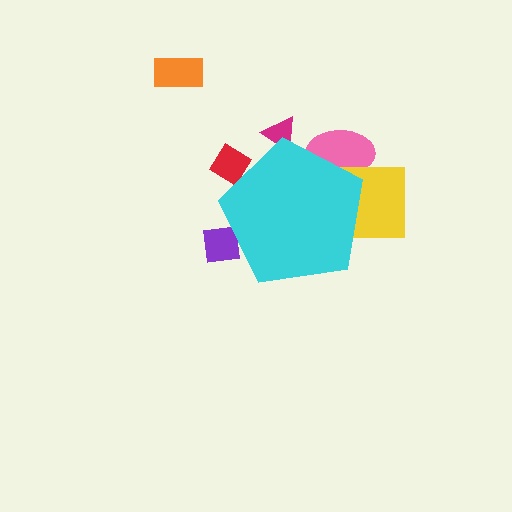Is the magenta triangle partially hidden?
Yes, the magenta triangle is partially hidden behind the cyan pentagon.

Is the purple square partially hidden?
Yes, the purple square is partially hidden behind the cyan pentagon.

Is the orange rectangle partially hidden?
No, the orange rectangle is fully visible.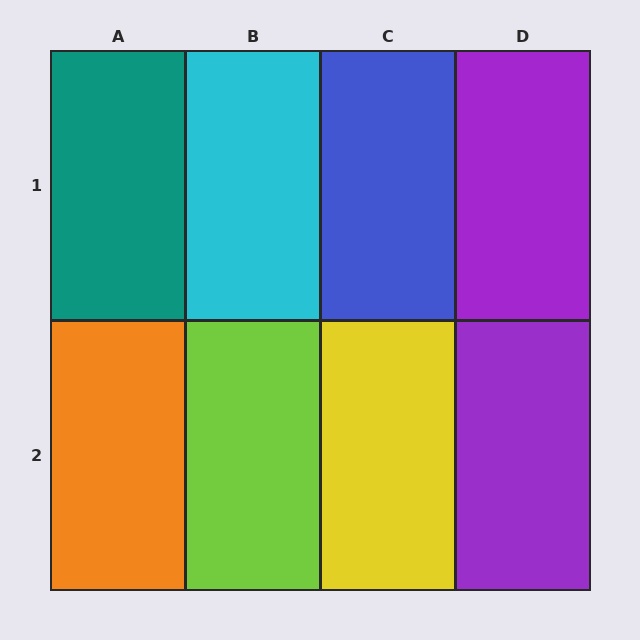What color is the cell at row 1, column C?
Blue.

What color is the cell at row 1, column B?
Cyan.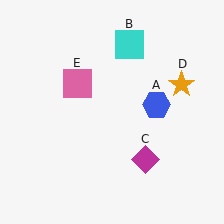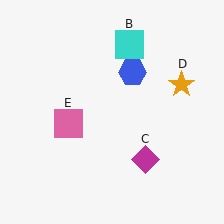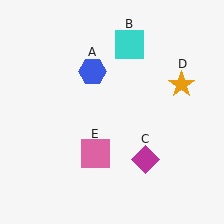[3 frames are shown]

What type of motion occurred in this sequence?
The blue hexagon (object A), pink square (object E) rotated counterclockwise around the center of the scene.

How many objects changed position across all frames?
2 objects changed position: blue hexagon (object A), pink square (object E).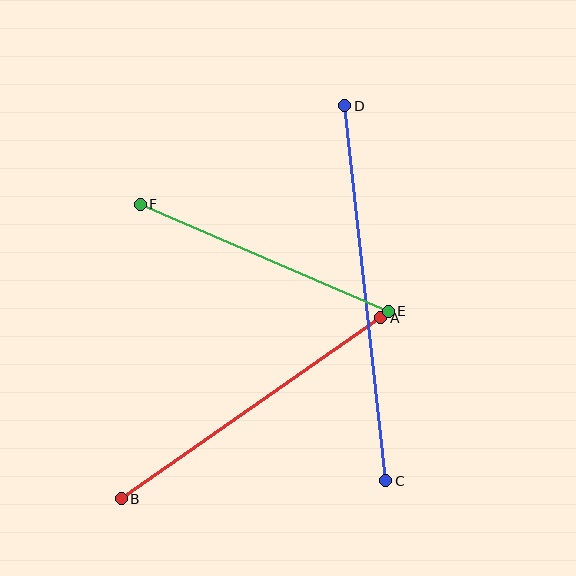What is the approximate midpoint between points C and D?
The midpoint is at approximately (365, 293) pixels.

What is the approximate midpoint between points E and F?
The midpoint is at approximately (264, 258) pixels.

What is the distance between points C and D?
The distance is approximately 377 pixels.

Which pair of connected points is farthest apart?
Points C and D are farthest apart.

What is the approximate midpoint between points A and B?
The midpoint is at approximately (251, 408) pixels.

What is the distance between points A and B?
The distance is approximately 316 pixels.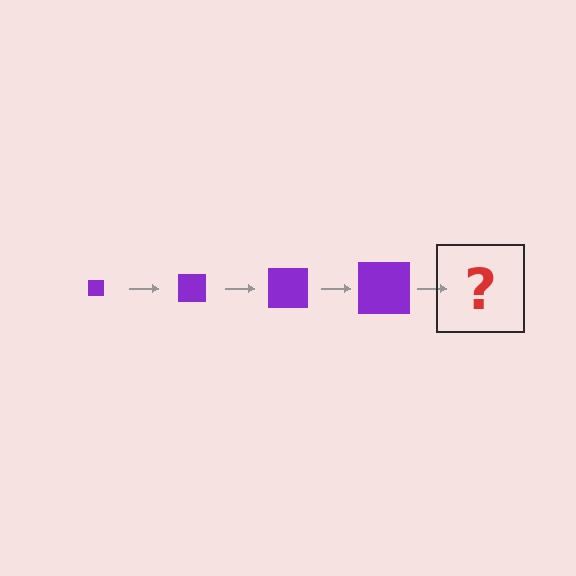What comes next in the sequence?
The next element should be a purple square, larger than the previous one.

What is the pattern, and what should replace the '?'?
The pattern is that the square gets progressively larger each step. The '?' should be a purple square, larger than the previous one.